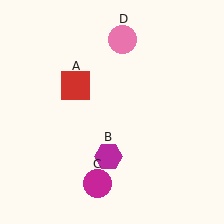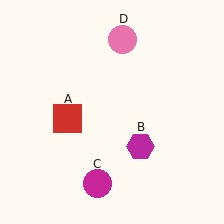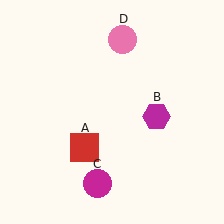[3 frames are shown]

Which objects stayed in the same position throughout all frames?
Magenta circle (object C) and pink circle (object D) remained stationary.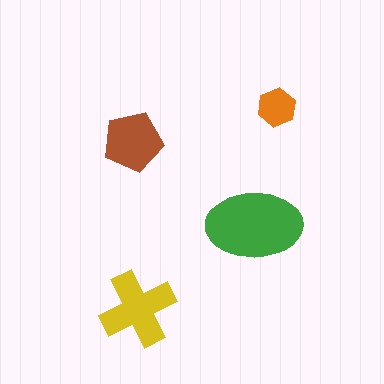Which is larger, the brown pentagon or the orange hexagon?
The brown pentagon.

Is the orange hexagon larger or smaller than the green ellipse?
Smaller.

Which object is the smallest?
The orange hexagon.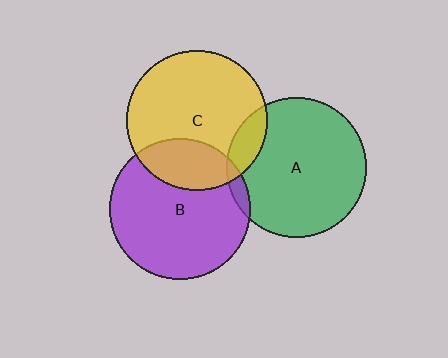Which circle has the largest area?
Circle B (purple).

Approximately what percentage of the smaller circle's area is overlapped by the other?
Approximately 5%.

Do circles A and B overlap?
Yes.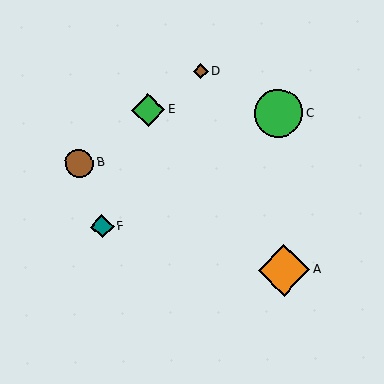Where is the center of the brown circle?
The center of the brown circle is at (79, 163).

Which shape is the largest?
The orange diamond (labeled A) is the largest.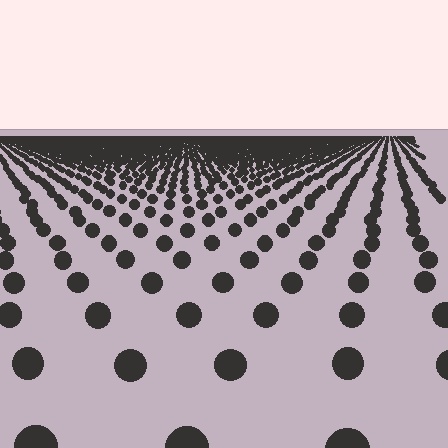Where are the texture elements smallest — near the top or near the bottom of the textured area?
Near the top.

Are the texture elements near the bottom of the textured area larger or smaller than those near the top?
Larger. Near the bottom, elements are closer to the viewer and appear at a bigger on-screen size.